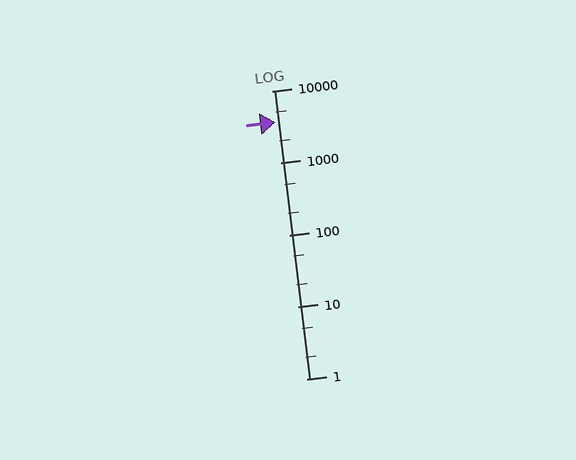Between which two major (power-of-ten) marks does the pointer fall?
The pointer is between 1000 and 10000.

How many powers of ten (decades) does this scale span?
The scale spans 4 decades, from 1 to 10000.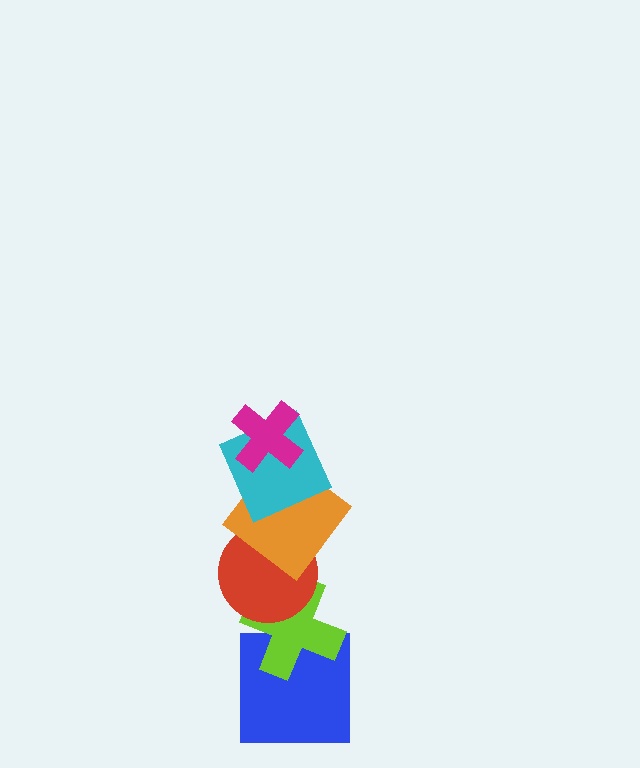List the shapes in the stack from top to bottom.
From top to bottom: the magenta cross, the cyan square, the orange diamond, the red circle, the lime cross, the blue square.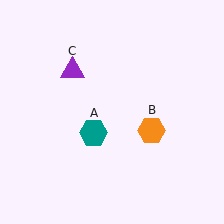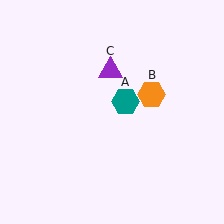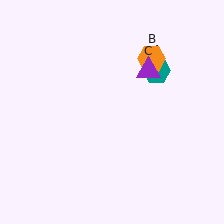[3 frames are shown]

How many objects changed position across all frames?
3 objects changed position: teal hexagon (object A), orange hexagon (object B), purple triangle (object C).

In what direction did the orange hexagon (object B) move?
The orange hexagon (object B) moved up.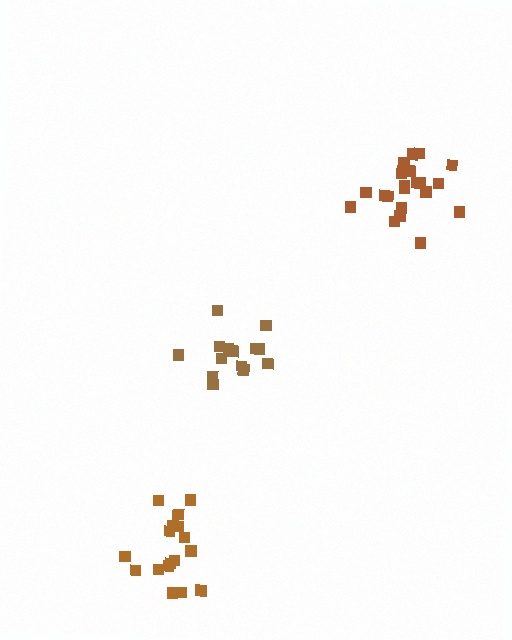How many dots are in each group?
Group 1: 17 dots, Group 2: 21 dots, Group 3: 15 dots (53 total).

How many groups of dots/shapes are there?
There are 3 groups.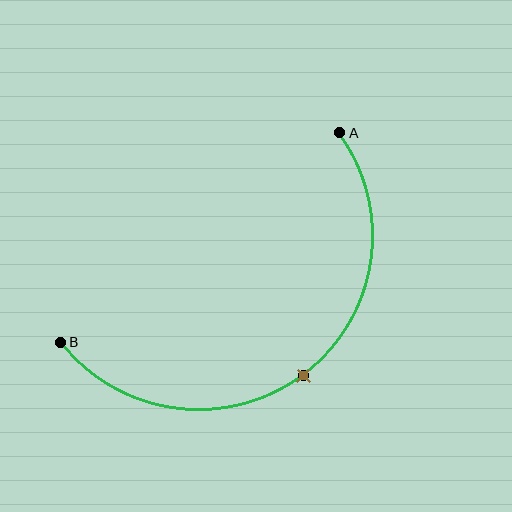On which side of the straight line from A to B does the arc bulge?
The arc bulges below and to the right of the straight line connecting A and B.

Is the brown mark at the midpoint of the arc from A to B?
Yes. The brown mark lies on the arc at equal arc-length from both A and B — it is the arc midpoint.